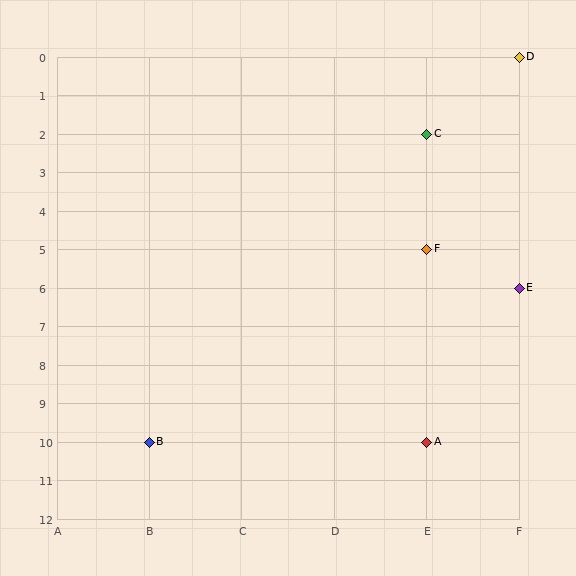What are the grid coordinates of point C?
Point C is at grid coordinates (E, 2).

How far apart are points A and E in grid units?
Points A and E are 1 column and 4 rows apart (about 4.1 grid units diagonally).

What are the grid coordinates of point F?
Point F is at grid coordinates (E, 5).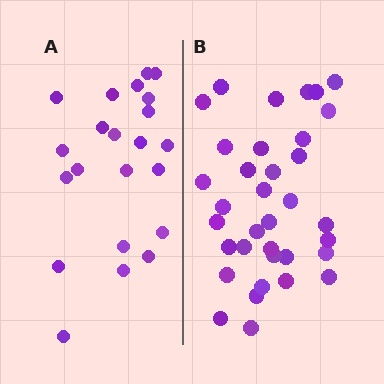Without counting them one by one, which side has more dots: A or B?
Region B (the right region) has more dots.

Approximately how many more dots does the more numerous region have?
Region B has approximately 15 more dots than region A.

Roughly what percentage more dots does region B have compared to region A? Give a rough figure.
About 60% more.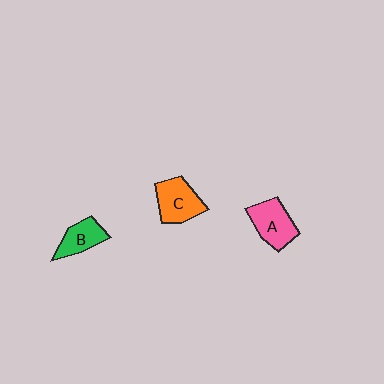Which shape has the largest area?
Shape C (orange).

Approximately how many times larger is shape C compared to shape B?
Approximately 1.3 times.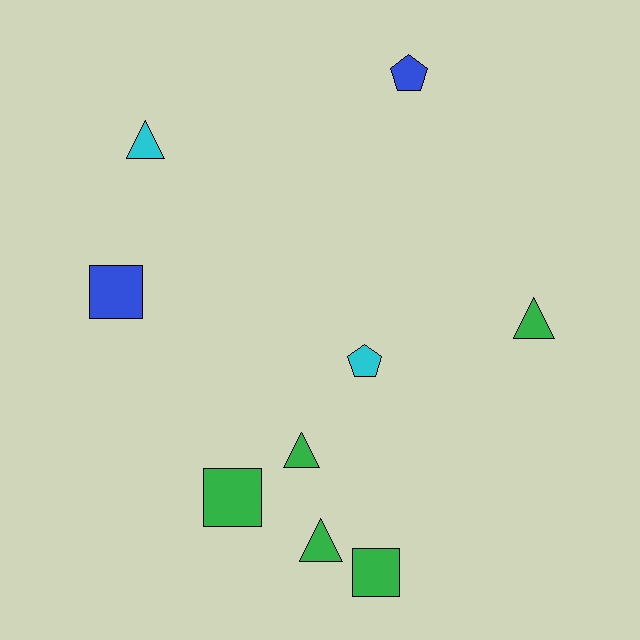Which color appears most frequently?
Green, with 5 objects.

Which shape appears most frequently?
Triangle, with 4 objects.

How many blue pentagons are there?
There is 1 blue pentagon.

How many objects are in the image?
There are 9 objects.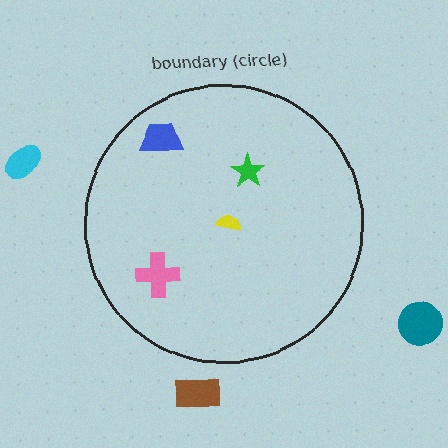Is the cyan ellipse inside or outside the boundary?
Outside.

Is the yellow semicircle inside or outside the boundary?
Inside.